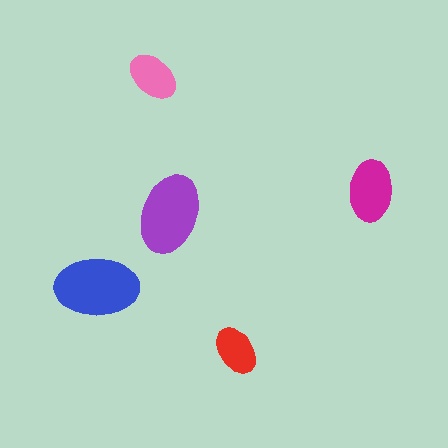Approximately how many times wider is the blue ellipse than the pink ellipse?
About 1.5 times wider.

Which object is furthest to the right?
The magenta ellipse is rightmost.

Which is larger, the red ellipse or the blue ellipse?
The blue one.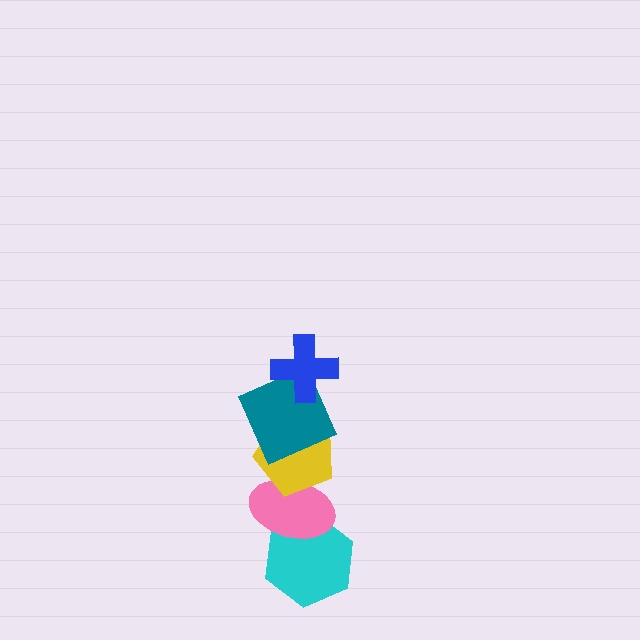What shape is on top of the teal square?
The blue cross is on top of the teal square.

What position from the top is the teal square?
The teal square is 2nd from the top.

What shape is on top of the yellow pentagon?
The teal square is on top of the yellow pentagon.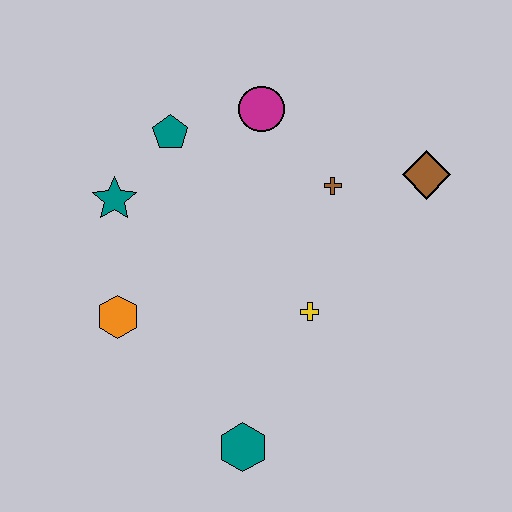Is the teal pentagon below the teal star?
No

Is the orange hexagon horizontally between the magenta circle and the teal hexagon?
No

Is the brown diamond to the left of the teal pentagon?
No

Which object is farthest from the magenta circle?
The teal hexagon is farthest from the magenta circle.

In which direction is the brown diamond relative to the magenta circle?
The brown diamond is to the right of the magenta circle.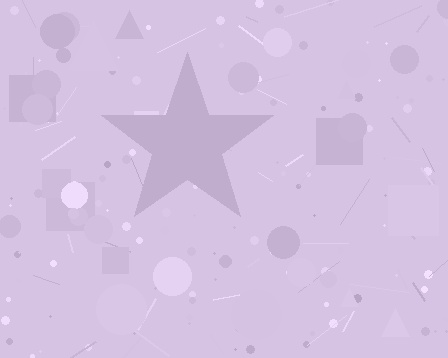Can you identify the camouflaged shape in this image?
The camouflaged shape is a star.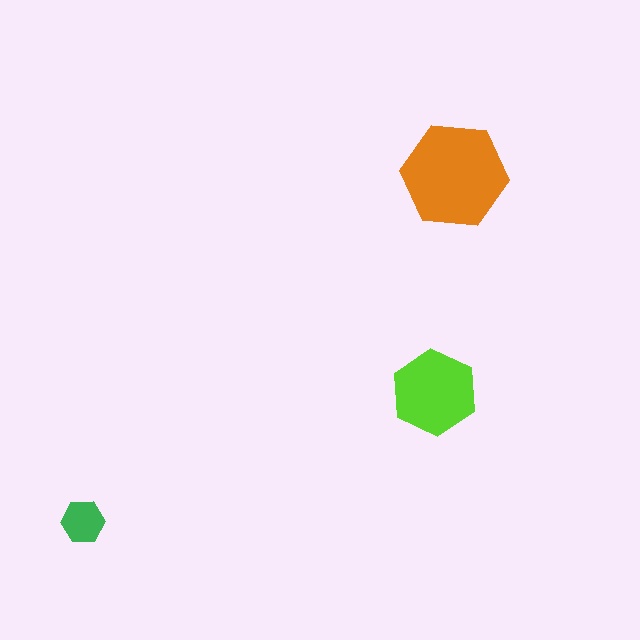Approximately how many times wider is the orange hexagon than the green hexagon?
About 2.5 times wider.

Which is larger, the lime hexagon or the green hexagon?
The lime one.